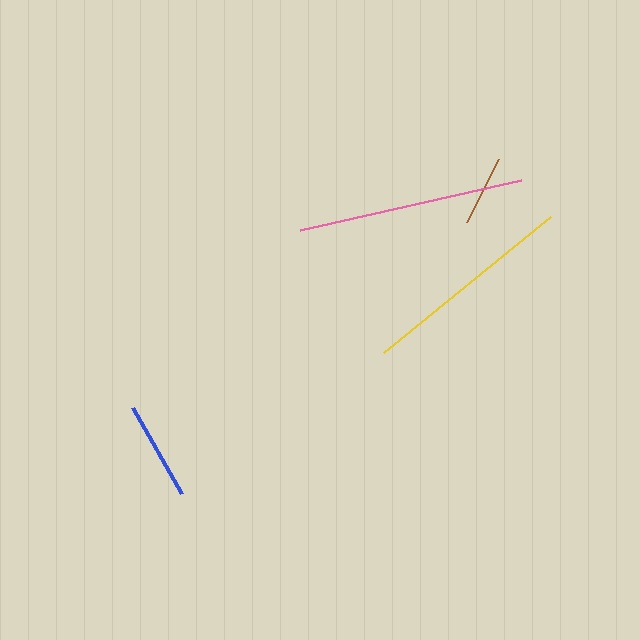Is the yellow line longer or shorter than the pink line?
The pink line is longer than the yellow line.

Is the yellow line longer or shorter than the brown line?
The yellow line is longer than the brown line.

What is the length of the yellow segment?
The yellow segment is approximately 216 pixels long.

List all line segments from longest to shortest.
From longest to shortest: pink, yellow, blue, brown.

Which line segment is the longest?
The pink line is the longest at approximately 227 pixels.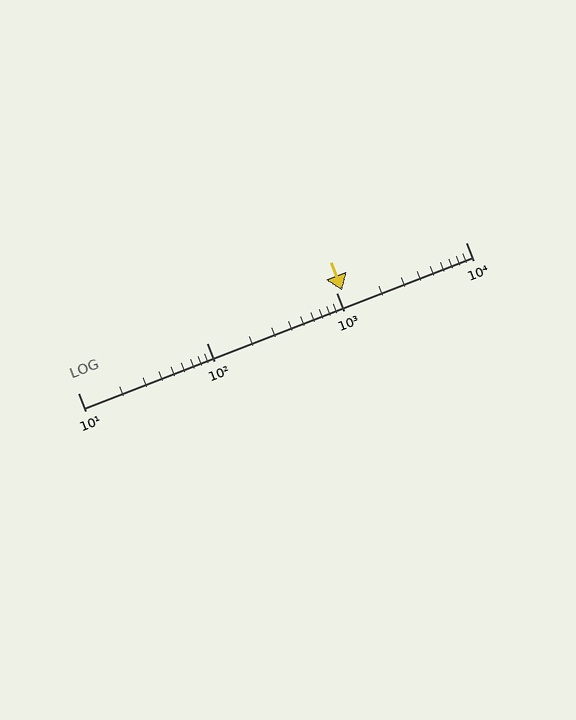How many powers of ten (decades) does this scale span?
The scale spans 3 decades, from 10 to 10000.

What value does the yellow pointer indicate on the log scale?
The pointer indicates approximately 1100.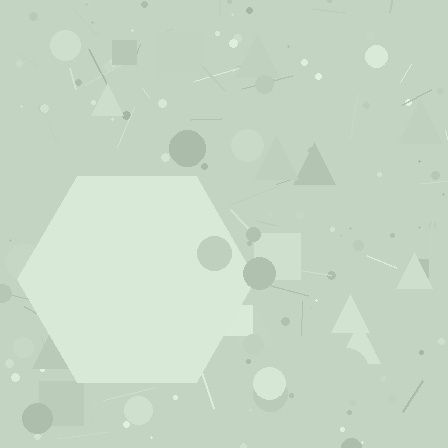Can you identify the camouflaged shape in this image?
The camouflaged shape is a hexagon.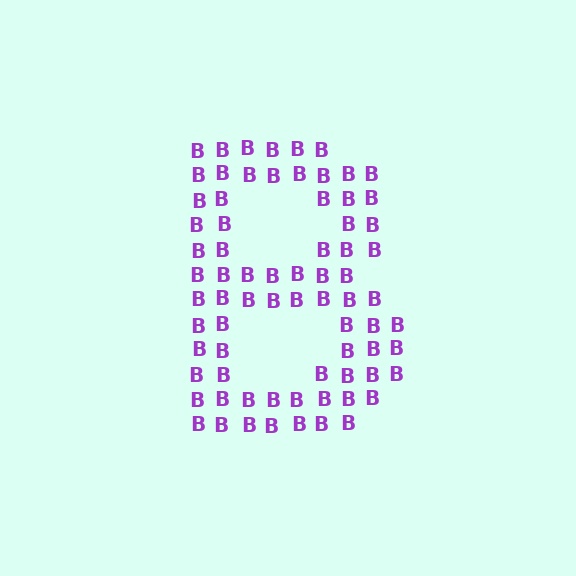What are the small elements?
The small elements are letter B's.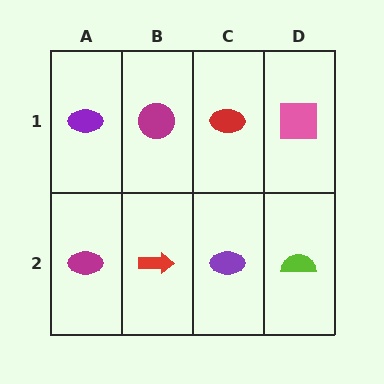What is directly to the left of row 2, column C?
A red arrow.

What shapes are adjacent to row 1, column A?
A magenta ellipse (row 2, column A), a magenta circle (row 1, column B).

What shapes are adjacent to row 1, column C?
A purple ellipse (row 2, column C), a magenta circle (row 1, column B), a pink square (row 1, column D).